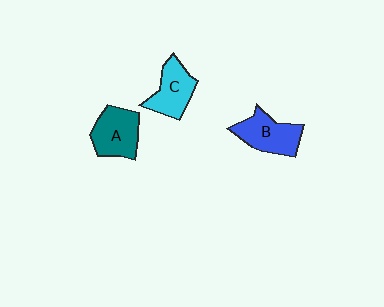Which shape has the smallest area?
Shape C (cyan).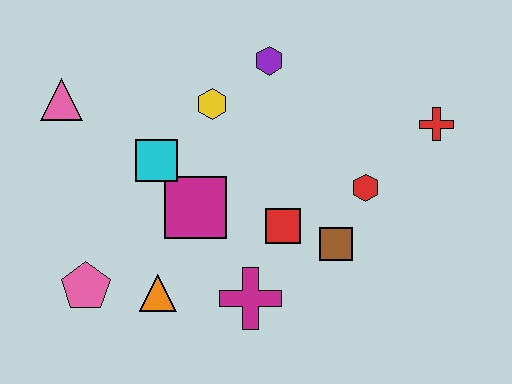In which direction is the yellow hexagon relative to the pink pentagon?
The yellow hexagon is above the pink pentagon.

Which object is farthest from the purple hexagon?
The pink pentagon is farthest from the purple hexagon.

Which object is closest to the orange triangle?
The pink pentagon is closest to the orange triangle.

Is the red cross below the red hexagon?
No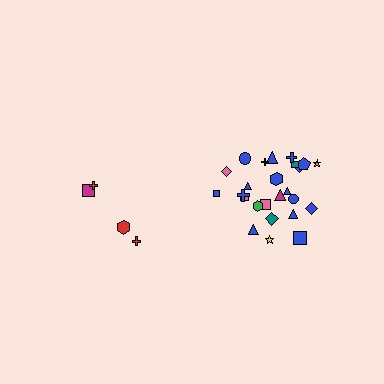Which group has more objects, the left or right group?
The right group.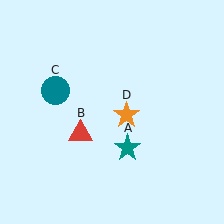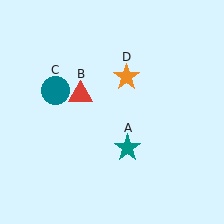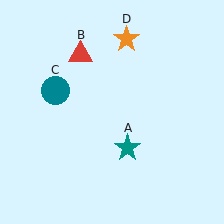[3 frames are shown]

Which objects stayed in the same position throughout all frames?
Teal star (object A) and teal circle (object C) remained stationary.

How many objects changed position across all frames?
2 objects changed position: red triangle (object B), orange star (object D).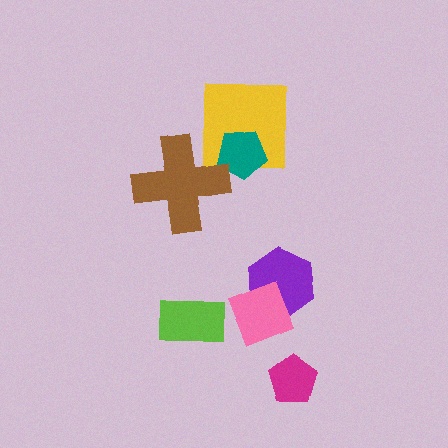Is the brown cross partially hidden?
No, no other shape covers it.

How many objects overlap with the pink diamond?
1 object overlaps with the pink diamond.